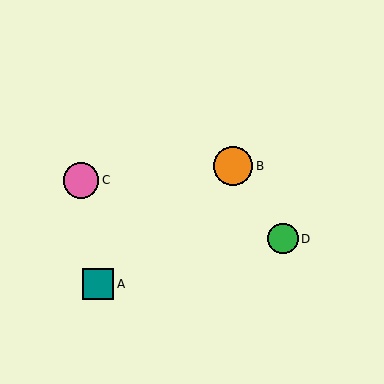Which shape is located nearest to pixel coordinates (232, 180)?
The orange circle (labeled B) at (233, 166) is nearest to that location.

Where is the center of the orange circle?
The center of the orange circle is at (233, 166).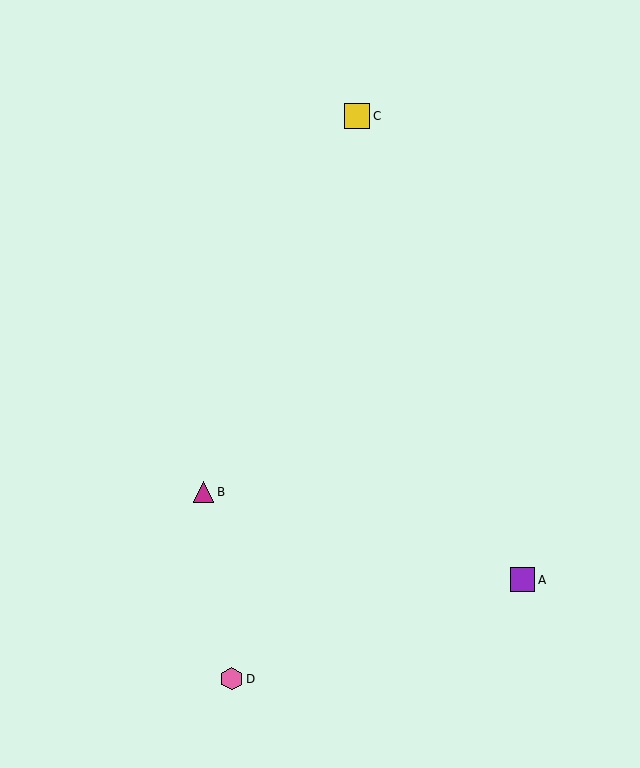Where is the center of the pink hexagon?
The center of the pink hexagon is at (232, 679).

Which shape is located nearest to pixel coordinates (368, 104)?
The yellow square (labeled C) at (357, 116) is nearest to that location.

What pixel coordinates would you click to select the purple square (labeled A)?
Click at (523, 580) to select the purple square A.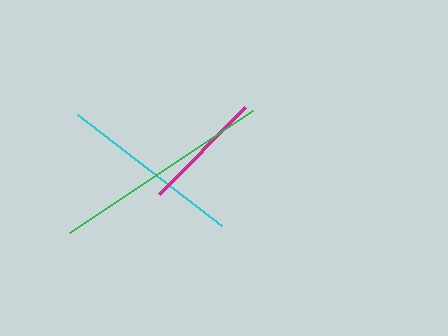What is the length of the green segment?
The green segment is approximately 219 pixels long.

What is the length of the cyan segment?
The cyan segment is approximately 181 pixels long.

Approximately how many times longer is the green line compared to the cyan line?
The green line is approximately 1.2 times the length of the cyan line.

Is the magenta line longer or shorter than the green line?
The green line is longer than the magenta line.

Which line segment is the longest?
The green line is the longest at approximately 219 pixels.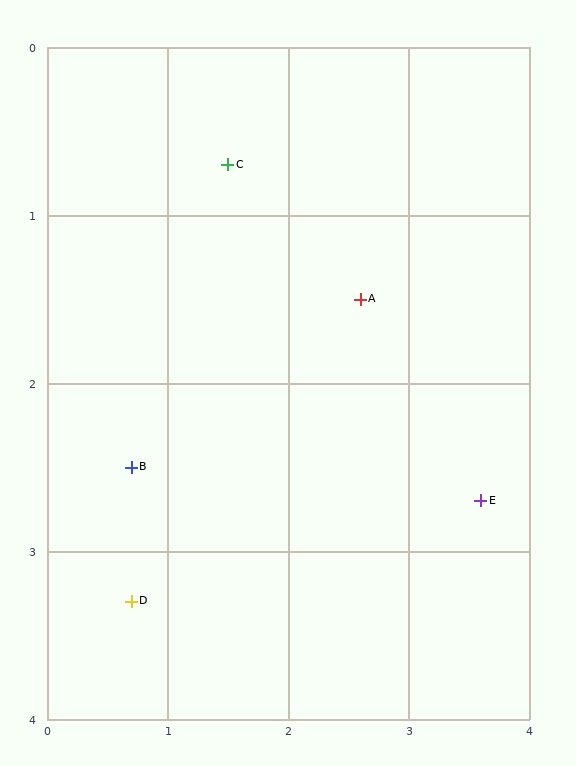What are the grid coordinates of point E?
Point E is at approximately (3.6, 2.7).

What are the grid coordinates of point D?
Point D is at approximately (0.7, 3.3).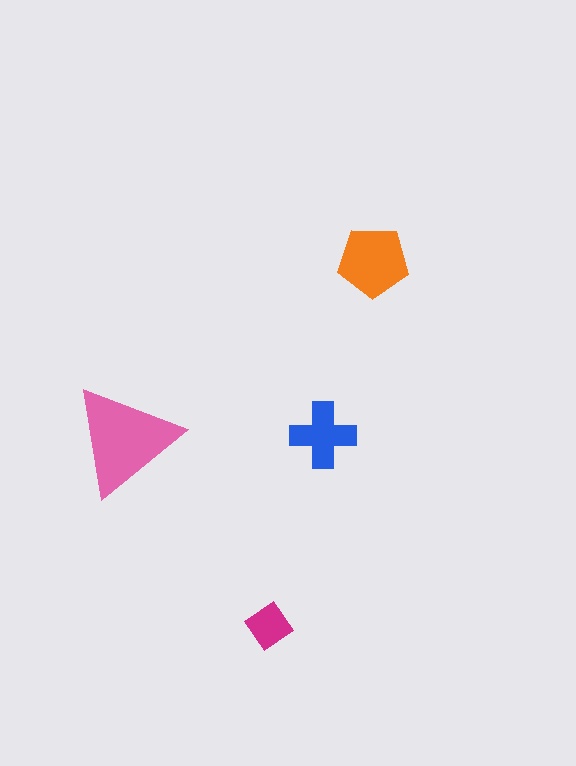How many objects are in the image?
There are 4 objects in the image.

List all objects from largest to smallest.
The pink triangle, the orange pentagon, the blue cross, the magenta diamond.